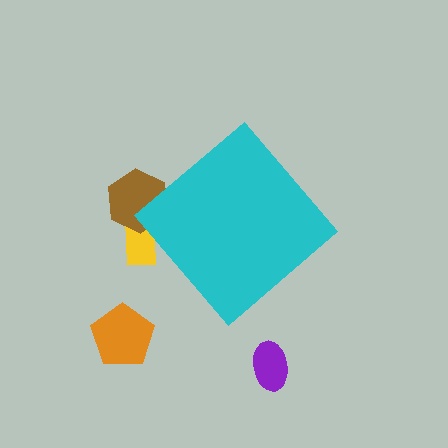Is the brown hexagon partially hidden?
Yes, the brown hexagon is partially hidden behind the cyan diamond.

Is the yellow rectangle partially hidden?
Yes, the yellow rectangle is partially hidden behind the cyan diamond.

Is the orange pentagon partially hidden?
No, the orange pentagon is fully visible.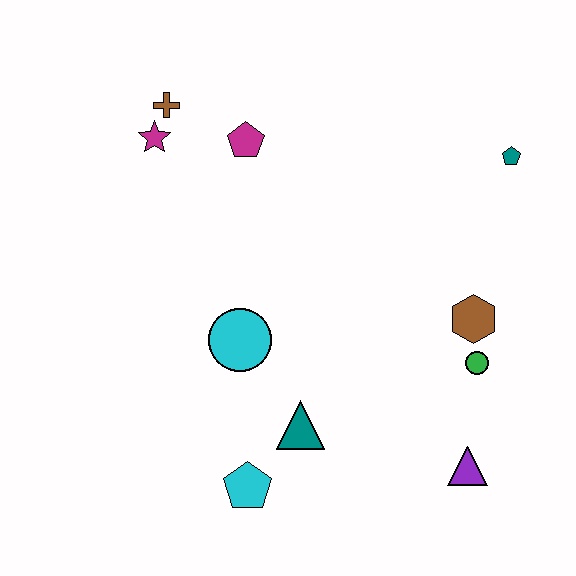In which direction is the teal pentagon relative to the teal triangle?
The teal pentagon is above the teal triangle.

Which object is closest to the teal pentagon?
The brown hexagon is closest to the teal pentagon.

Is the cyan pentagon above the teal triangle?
No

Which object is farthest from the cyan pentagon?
The teal pentagon is farthest from the cyan pentagon.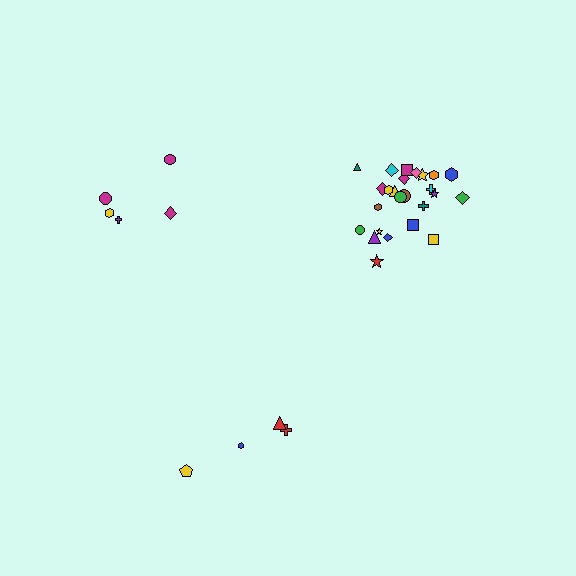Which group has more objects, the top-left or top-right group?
The top-right group.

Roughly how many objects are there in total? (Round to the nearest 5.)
Roughly 35 objects in total.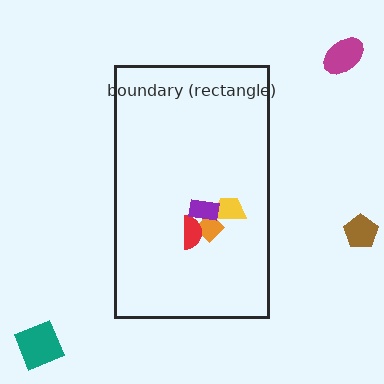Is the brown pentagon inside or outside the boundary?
Outside.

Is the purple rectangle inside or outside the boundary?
Inside.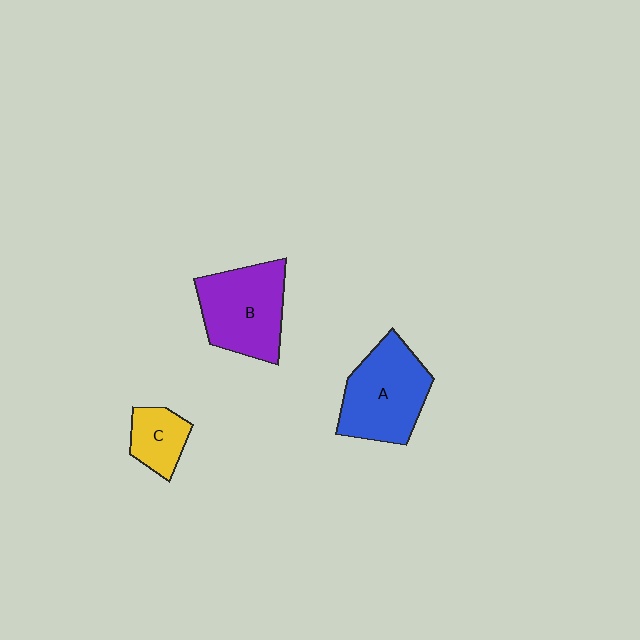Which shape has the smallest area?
Shape C (yellow).